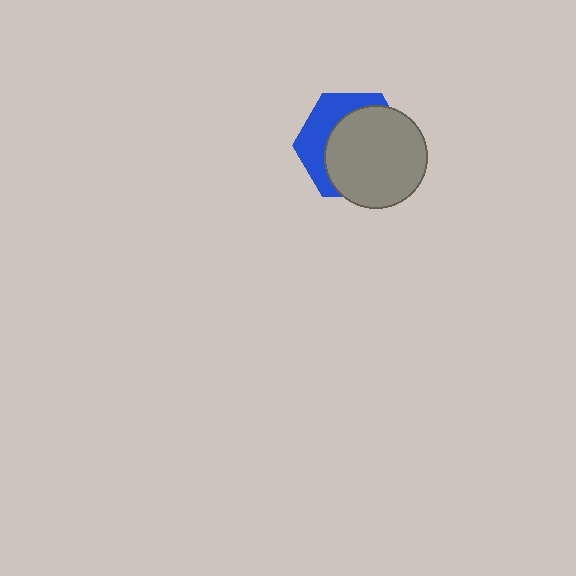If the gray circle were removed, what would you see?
You would see the complete blue hexagon.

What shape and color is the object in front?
The object in front is a gray circle.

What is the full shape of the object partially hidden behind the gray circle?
The partially hidden object is a blue hexagon.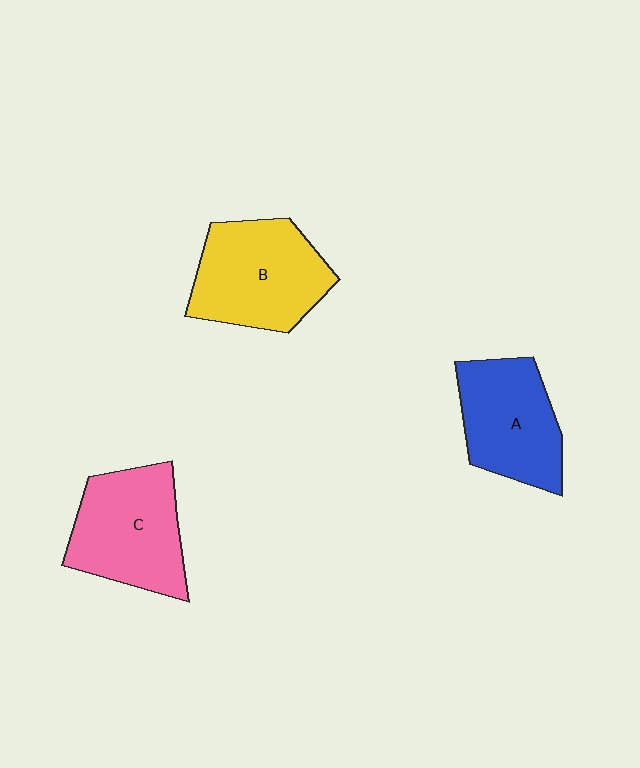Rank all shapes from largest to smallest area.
From largest to smallest: B (yellow), C (pink), A (blue).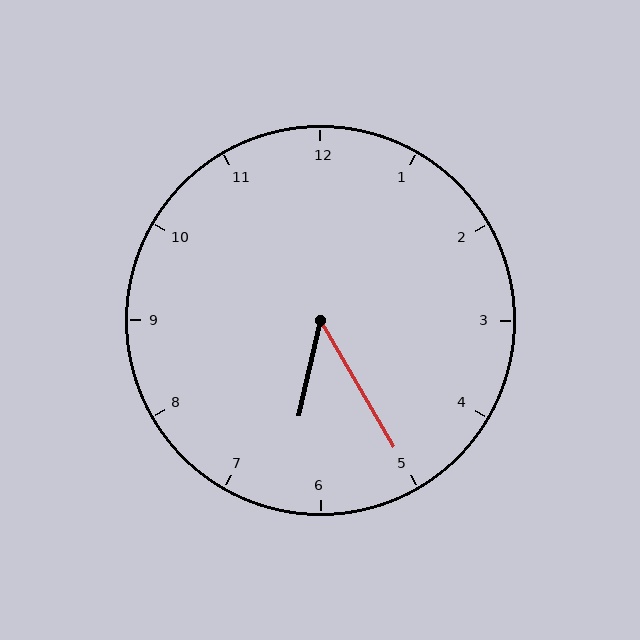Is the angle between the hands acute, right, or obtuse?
It is acute.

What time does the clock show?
6:25.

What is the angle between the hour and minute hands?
Approximately 42 degrees.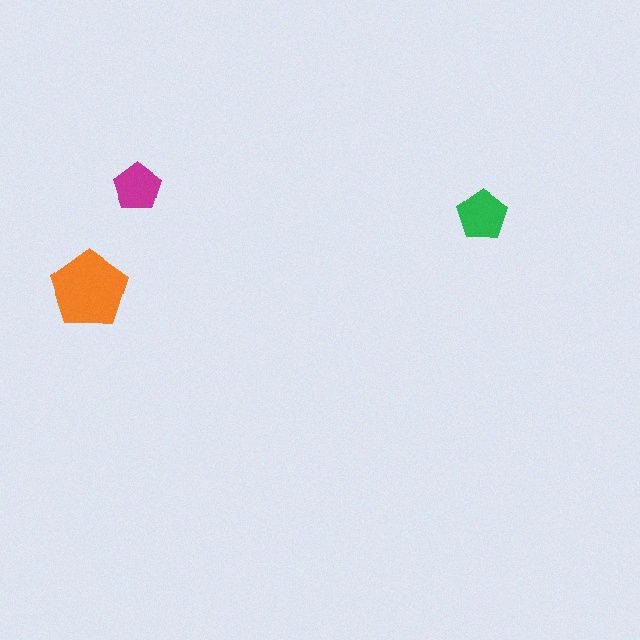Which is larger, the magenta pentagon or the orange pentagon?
The orange one.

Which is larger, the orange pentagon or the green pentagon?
The orange one.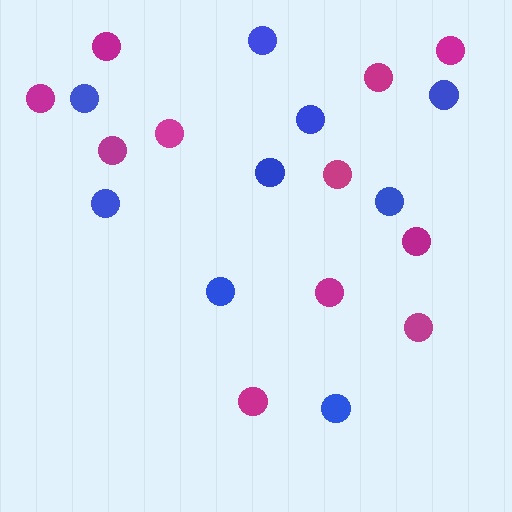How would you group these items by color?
There are 2 groups: one group of magenta circles (11) and one group of blue circles (9).